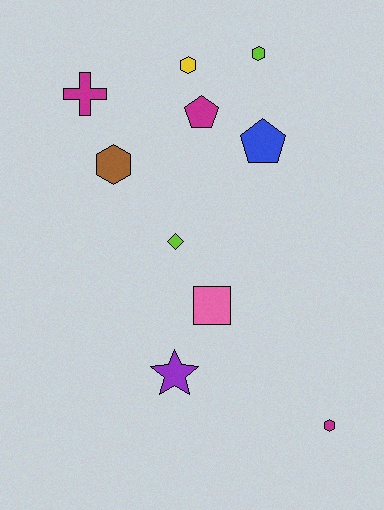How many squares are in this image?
There is 1 square.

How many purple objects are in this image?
There is 1 purple object.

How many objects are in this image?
There are 10 objects.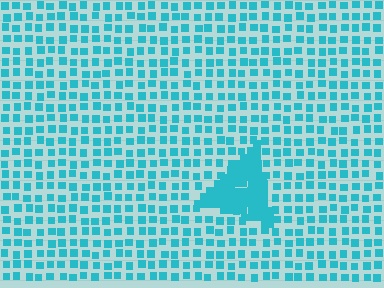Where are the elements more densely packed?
The elements are more densely packed inside the triangle boundary.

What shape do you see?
I see a triangle.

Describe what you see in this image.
The image contains small cyan elements arranged at two different densities. A triangle-shaped region is visible where the elements are more densely packed than the surrounding area.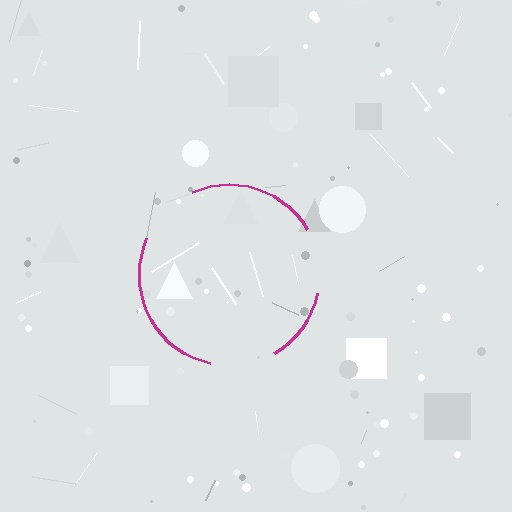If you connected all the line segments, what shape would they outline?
They would outline a circle.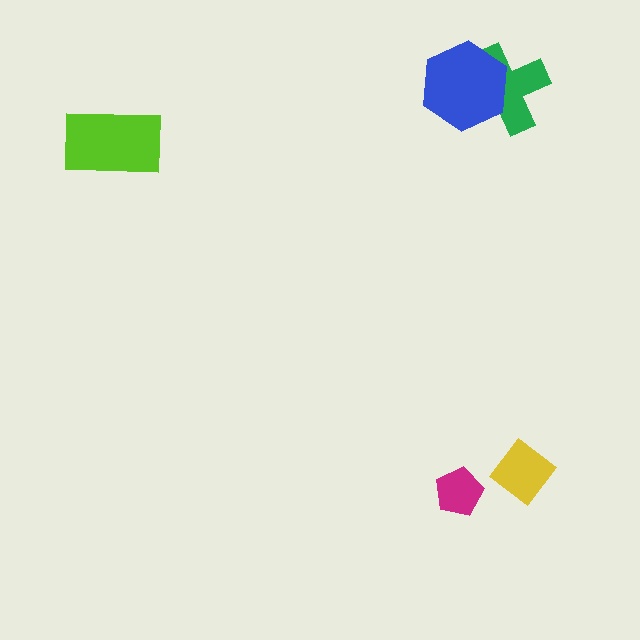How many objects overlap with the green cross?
1 object overlaps with the green cross.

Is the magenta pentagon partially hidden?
No, no other shape covers it.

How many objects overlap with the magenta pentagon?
0 objects overlap with the magenta pentagon.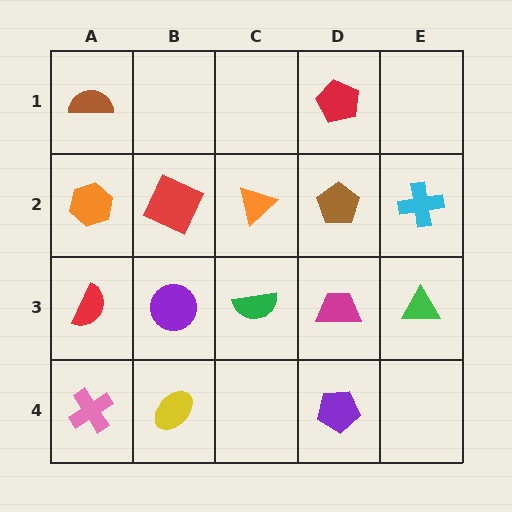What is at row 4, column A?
A pink cross.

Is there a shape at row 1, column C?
No, that cell is empty.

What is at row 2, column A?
An orange hexagon.